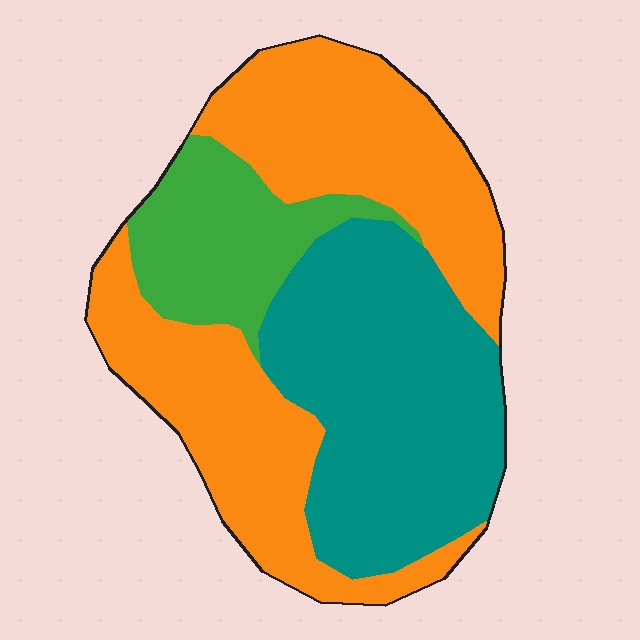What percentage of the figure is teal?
Teal takes up about three eighths (3/8) of the figure.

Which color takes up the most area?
Orange, at roughly 45%.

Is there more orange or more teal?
Orange.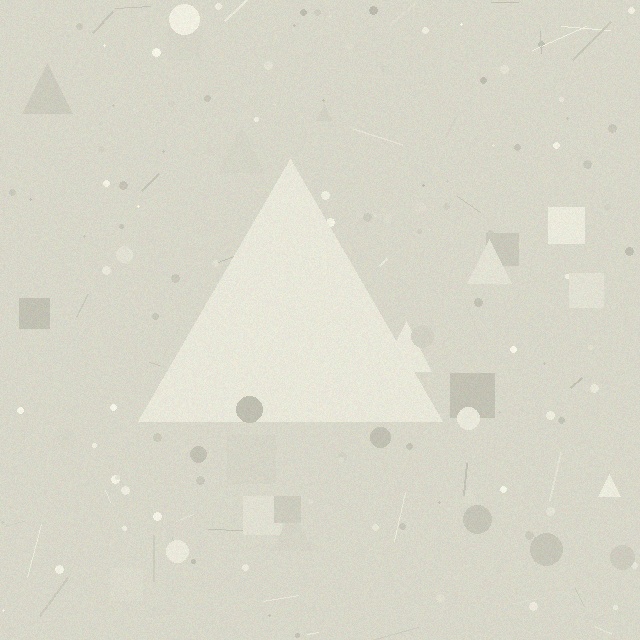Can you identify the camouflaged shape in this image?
The camouflaged shape is a triangle.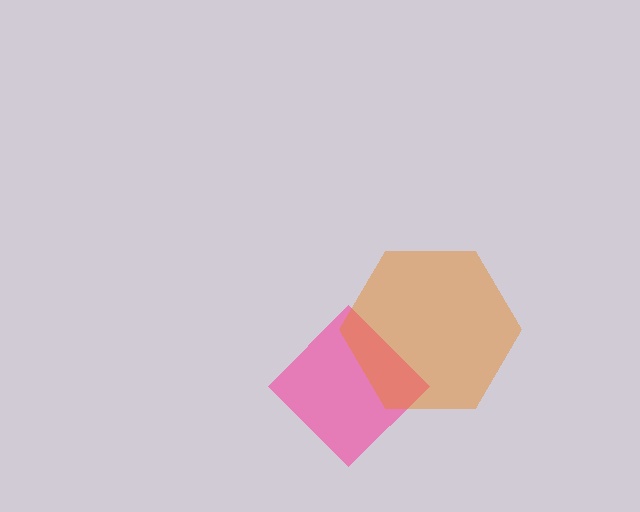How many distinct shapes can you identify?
There are 2 distinct shapes: a pink diamond, an orange hexagon.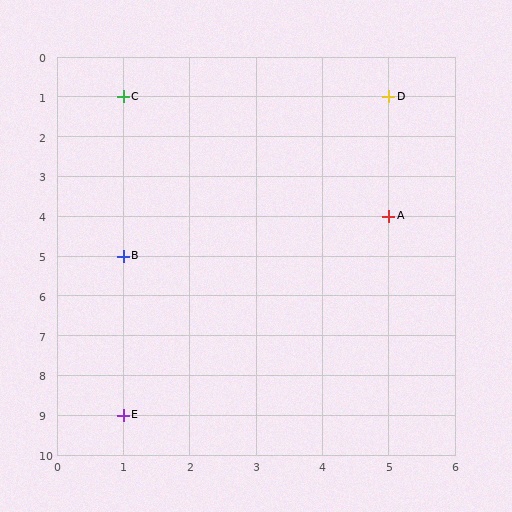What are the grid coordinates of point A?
Point A is at grid coordinates (5, 4).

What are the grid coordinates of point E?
Point E is at grid coordinates (1, 9).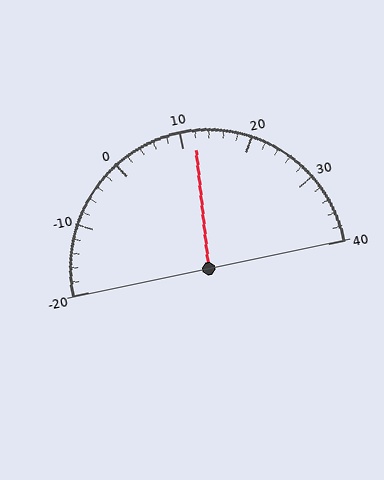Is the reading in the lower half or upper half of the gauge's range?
The reading is in the upper half of the range (-20 to 40).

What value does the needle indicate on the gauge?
The needle indicates approximately 12.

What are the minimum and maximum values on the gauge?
The gauge ranges from -20 to 40.